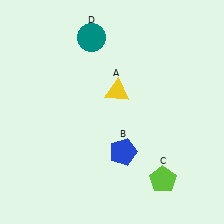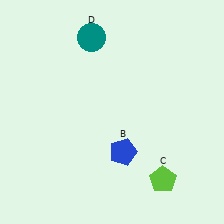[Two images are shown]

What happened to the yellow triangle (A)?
The yellow triangle (A) was removed in Image 2. It was in the top-right area of Image 1.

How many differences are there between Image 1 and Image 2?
There is 1 difference between the two images.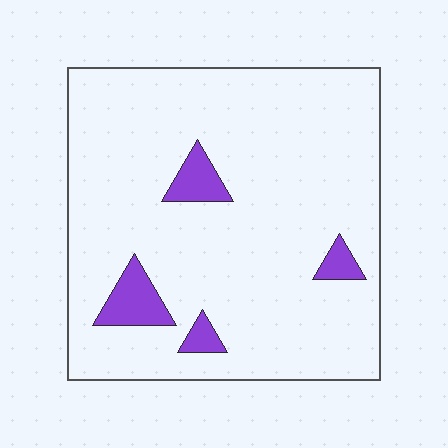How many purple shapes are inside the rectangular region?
4.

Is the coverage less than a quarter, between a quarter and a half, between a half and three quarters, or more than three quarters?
Less than a quarter.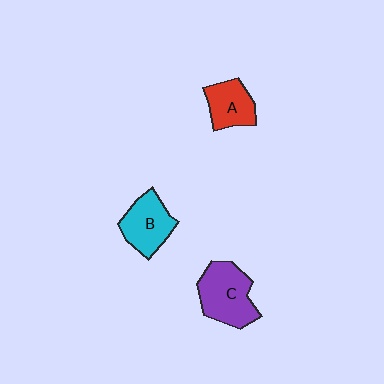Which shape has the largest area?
Shape C (purple).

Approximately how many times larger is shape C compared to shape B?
Approximately 1.3 times.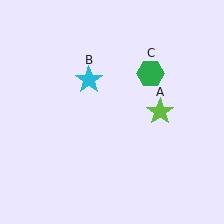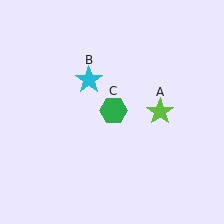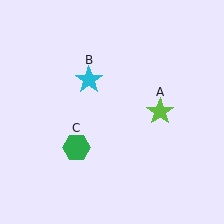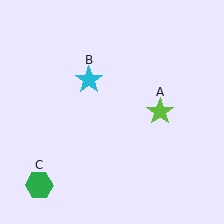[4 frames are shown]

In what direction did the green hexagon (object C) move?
The green hexagon (object C) moved down and to the left.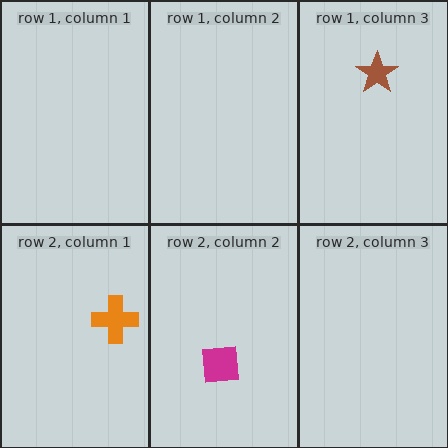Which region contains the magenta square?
The row 2, column 2 region.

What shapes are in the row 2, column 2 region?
The magenta square.